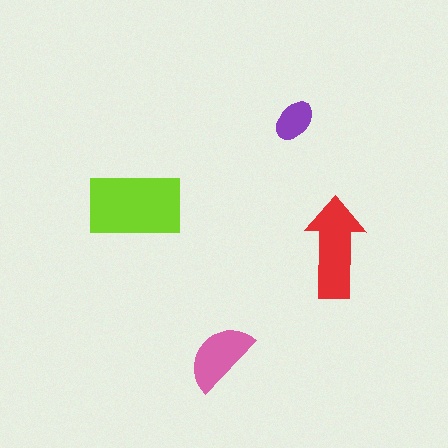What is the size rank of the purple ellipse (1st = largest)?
4th.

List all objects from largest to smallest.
The lime rectangle, the red arrow, the pink semicircle, the purple ellipse.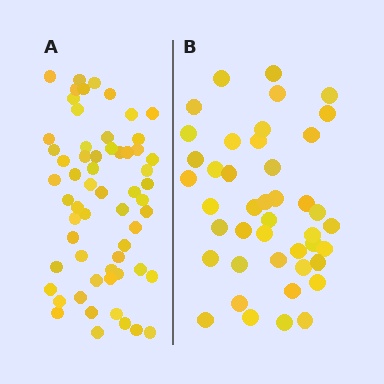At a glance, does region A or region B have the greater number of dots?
Region A (the left region) has more dots.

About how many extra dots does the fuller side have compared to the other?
Region A has approximately 15 more dots than region B.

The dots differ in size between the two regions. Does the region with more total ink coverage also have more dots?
No. Region B has more total ink coverage because its dots are larger, but region A actually contains more individual dots. Total area can be misleading — the number of items is what matters here.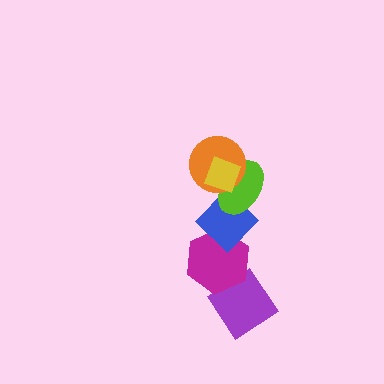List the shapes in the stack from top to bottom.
From top to bottom: the yellow diamond, the orange circle, the lime ellipse, the blue diamond, the magenta hexagon, the purple diamond.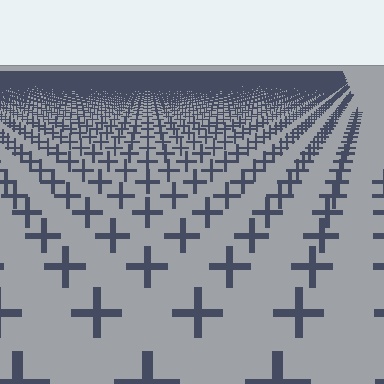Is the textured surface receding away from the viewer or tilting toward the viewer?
The surface is receding away from the viewer. Texture elements get smaller and denser toward the top.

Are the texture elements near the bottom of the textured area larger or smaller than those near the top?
Larger. Near the bottom, elements are closer to the viewer and appear at a bigger on-screen size.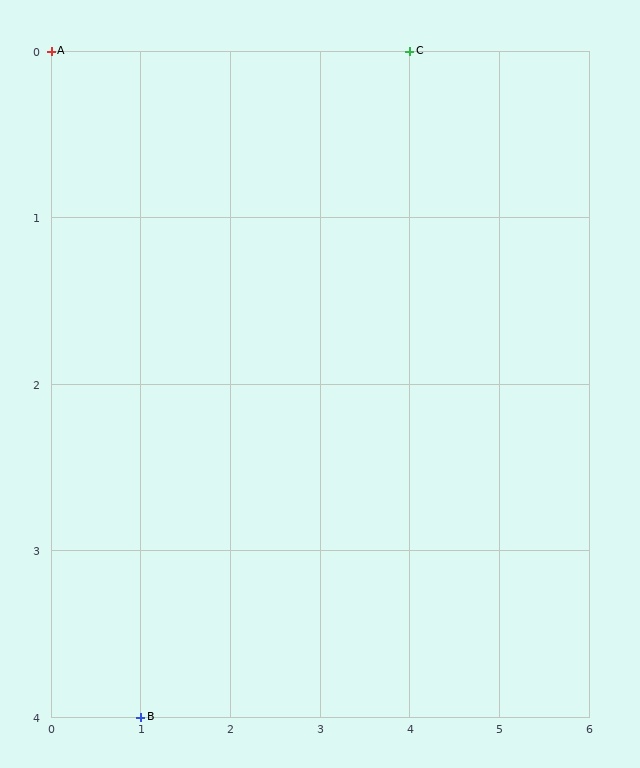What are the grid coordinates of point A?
Point A is at grid coordinates (0, 0).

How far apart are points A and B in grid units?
Points A and B are 1 column and 4 rows apart (about 4.1 grid units diagonally).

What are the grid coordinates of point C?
Point C is at grid coordinates (4, 0).